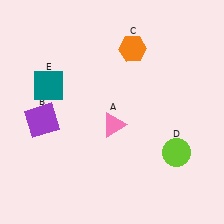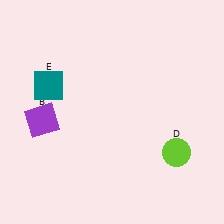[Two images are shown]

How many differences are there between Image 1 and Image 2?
There are 2 differences between the two images.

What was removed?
The pink triangle (A), the orange hexagon (C) were removed in Image 2.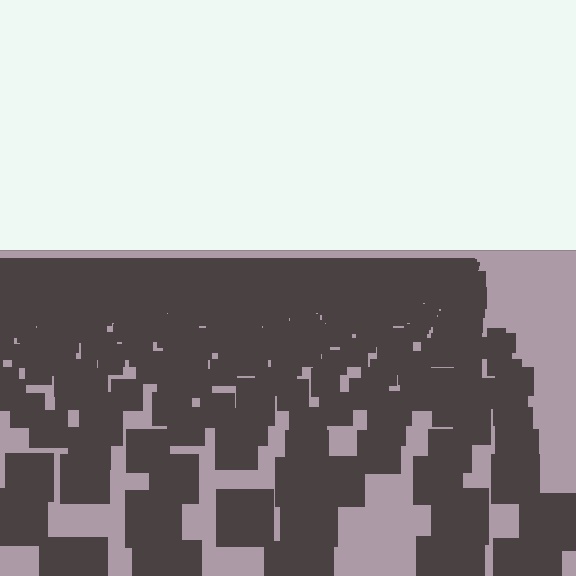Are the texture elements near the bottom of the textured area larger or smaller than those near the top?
Larger. Near the bottom, elements are closer to the viewer and appear at a bigger on-screen size.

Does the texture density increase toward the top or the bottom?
Density increases toward the top.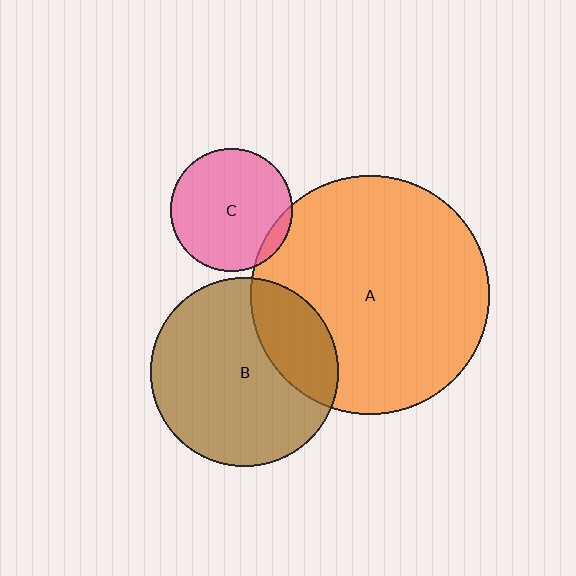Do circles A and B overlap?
Yes.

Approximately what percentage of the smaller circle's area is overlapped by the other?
Approximately 25%.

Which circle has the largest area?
Circle A (orange).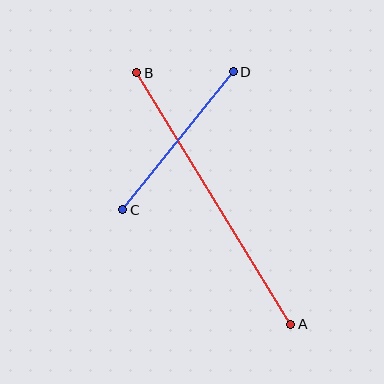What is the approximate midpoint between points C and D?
The midpoint is at approximately (178, 141) pixels.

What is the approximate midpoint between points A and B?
The midpoint is at approximately (214, 198) pixels.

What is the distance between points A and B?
The distance is approximately 295 pixels.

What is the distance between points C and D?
The distance is approximately 177 pixels.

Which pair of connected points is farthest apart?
Points A and B are farthest apart.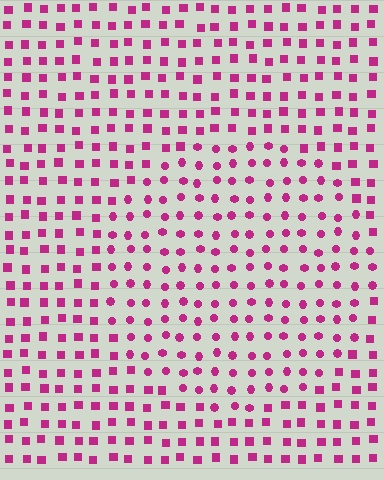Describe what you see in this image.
The image is filled with small magenta elements arranged in a uniform grid. A circle-shaped region contains circles, while the surrounding area contains squares. The boundary is defined purely by the change in element shape.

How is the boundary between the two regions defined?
The boundary is defined by a change in element shape: circles inside vs. squares outside. All elements share the same color and spacing.